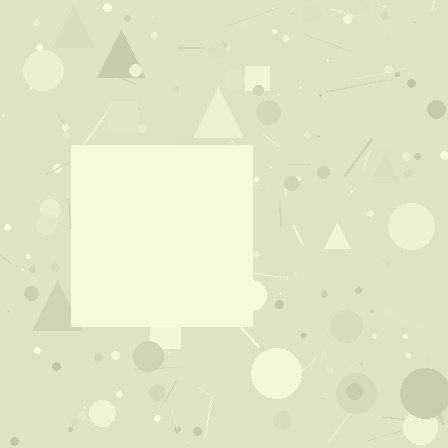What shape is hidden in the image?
A square is hidden in the image.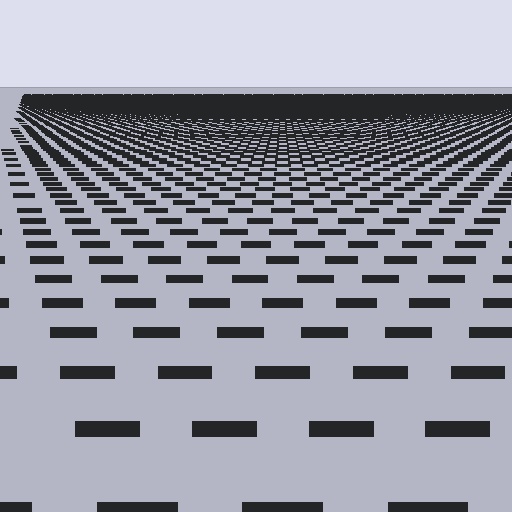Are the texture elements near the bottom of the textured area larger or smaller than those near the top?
Larger. Near the bottom, elements are closer to the viewer and appear at a bigger on-screen size.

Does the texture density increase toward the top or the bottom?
Density increases toward the top.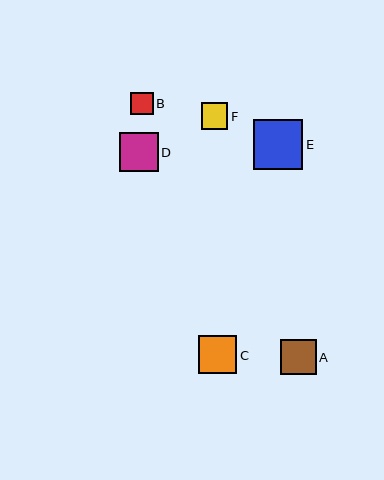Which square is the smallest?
Square B is the smallest with a size of approximately 22 pixels.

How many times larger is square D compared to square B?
Square D is approximately 1.7 times the size of square B.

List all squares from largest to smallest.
From largest to smallest: E, D, C, A, F, B.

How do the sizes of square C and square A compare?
Square C and square A are approximately the same size.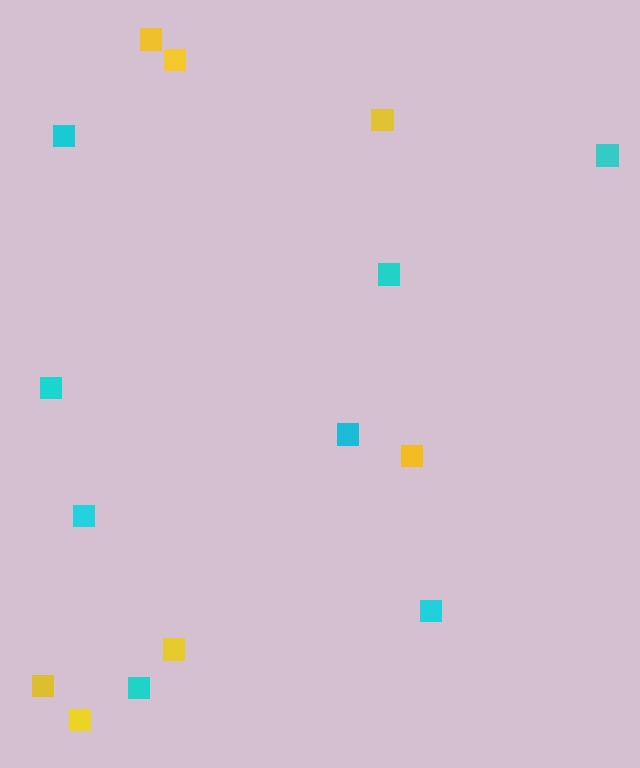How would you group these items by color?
There are 2 groups: one group of yellow squares (7) and one group of cyan squares (8).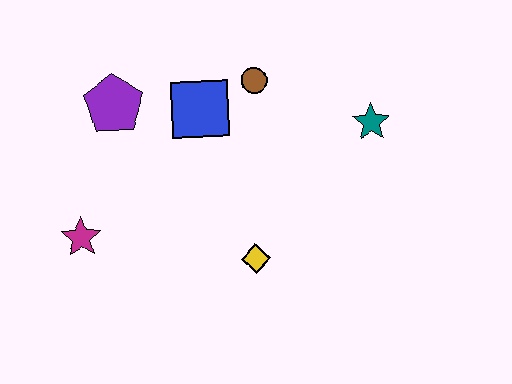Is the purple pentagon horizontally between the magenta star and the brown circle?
Yes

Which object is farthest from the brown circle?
The magenta star is farthest from the brown circle.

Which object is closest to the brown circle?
The blue square is closest to the brown circle.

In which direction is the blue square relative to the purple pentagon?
The blue square is to the right of the purple pentagon.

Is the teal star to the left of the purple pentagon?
No